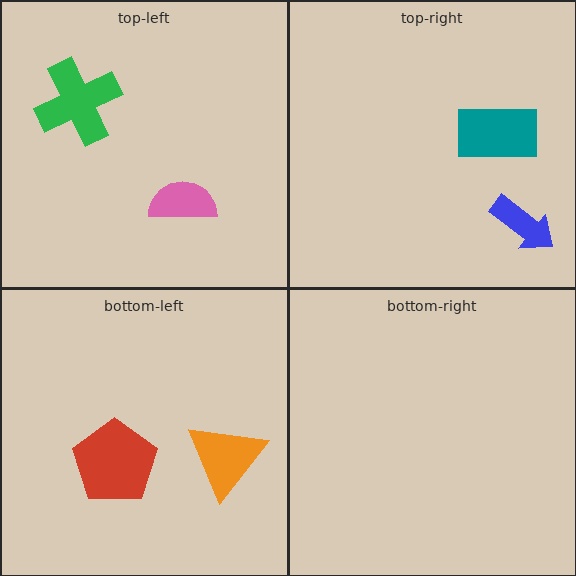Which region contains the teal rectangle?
The top-right region.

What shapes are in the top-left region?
The green cross, the pink semicircle.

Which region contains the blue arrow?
The top-right region.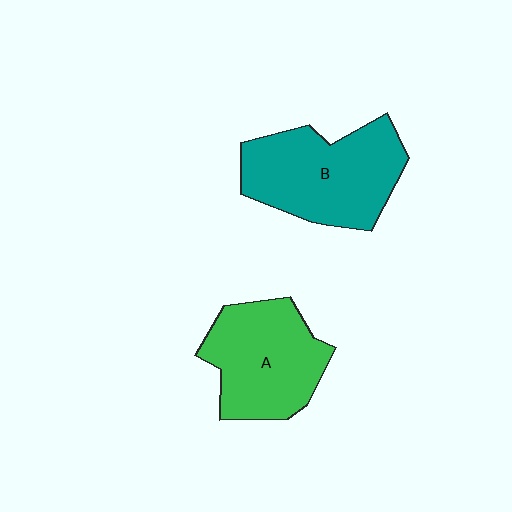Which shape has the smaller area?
Shape A (green).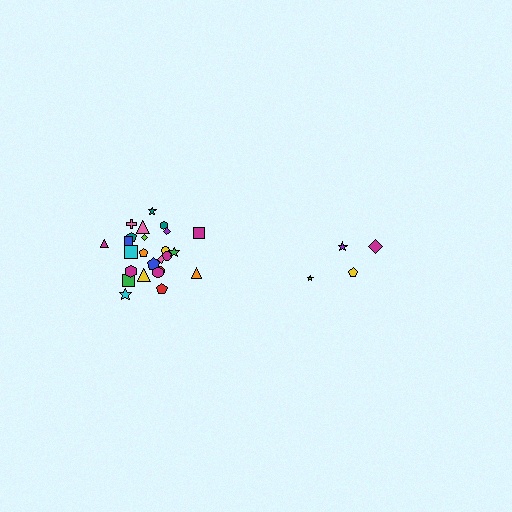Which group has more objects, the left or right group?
The left group.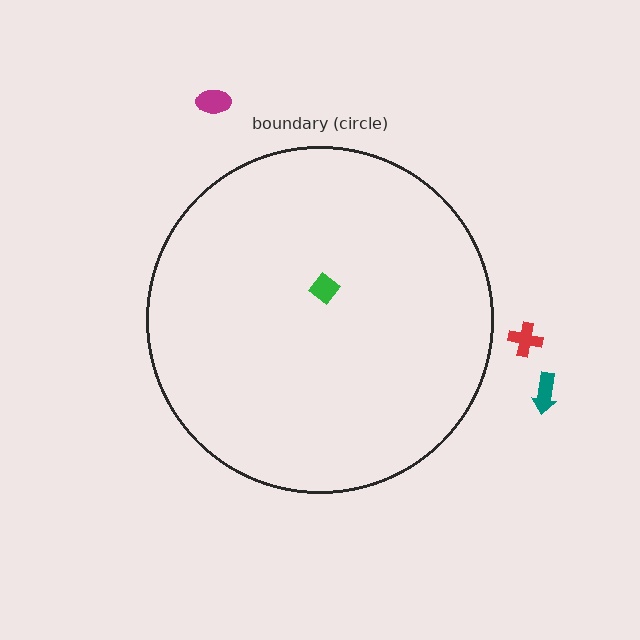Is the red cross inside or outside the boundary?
Outside.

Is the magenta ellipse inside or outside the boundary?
Outside.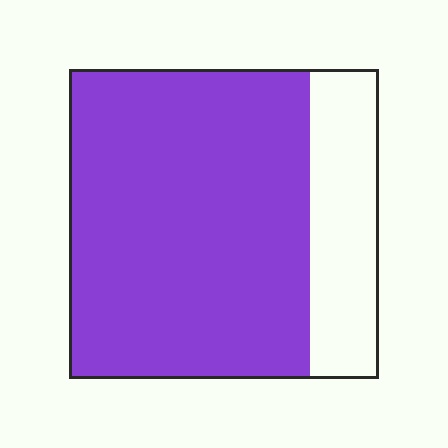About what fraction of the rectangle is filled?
About four fifths (4/5).